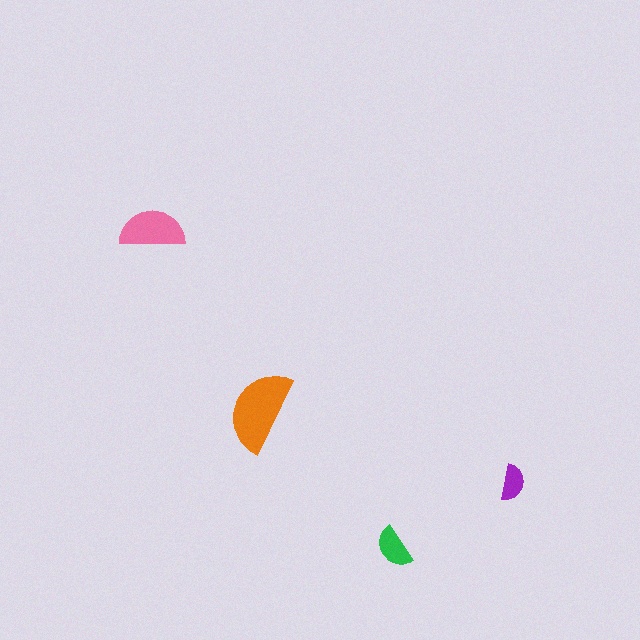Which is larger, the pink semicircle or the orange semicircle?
The orange one.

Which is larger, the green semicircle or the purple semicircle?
The green one.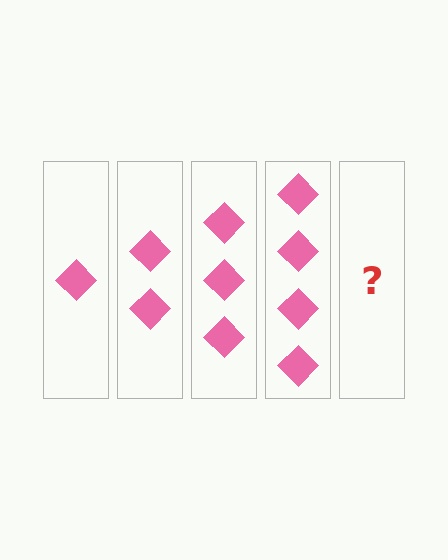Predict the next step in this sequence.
The next step is 5 diamonds.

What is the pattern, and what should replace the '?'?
The pattern is that each step adds one more diamond. The '?' should be 5 diamonds.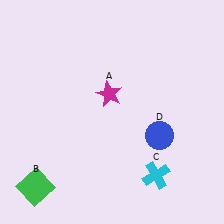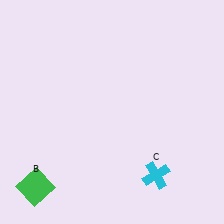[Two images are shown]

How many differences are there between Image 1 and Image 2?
There are 2 differences between the two images.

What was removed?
The magenta star (A), the blue circle (D) were removed in Image 2.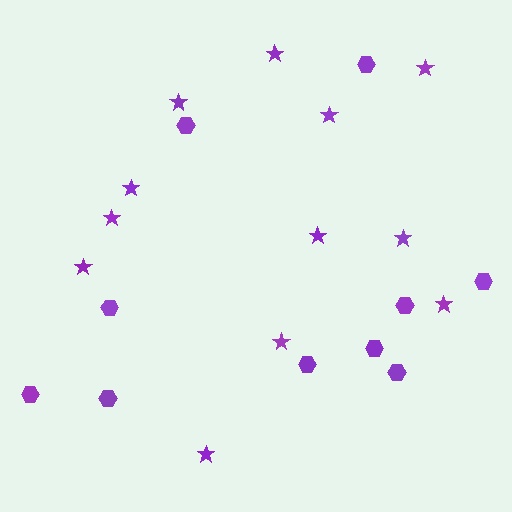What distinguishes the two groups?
There are 2 groups: one group of hexagons (10) and one group of stars (12).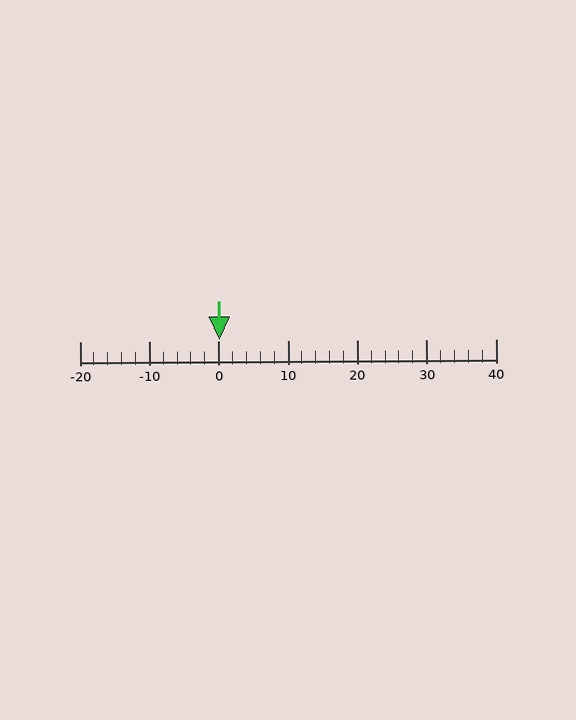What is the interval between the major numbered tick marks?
The major tick marks are spaced 10 units apart.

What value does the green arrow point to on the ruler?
The green arrow points to approximately 0.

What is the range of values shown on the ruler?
The ruler shows values from -20 to 40.